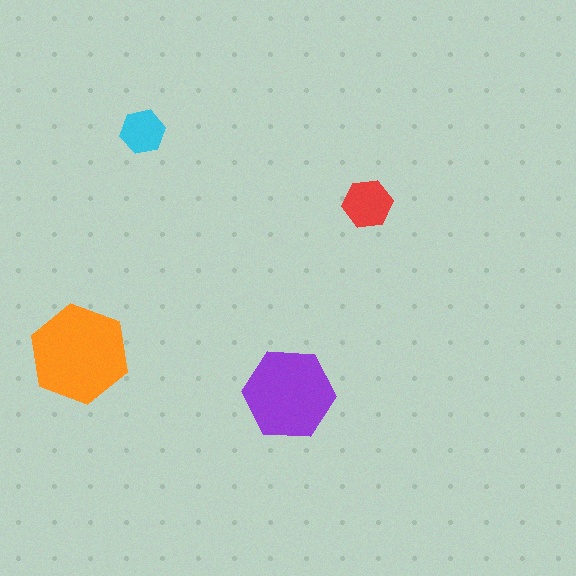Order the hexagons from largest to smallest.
the orange one, the purple one, the red one, the cyan one.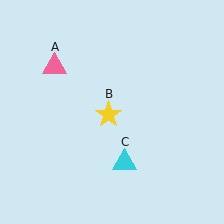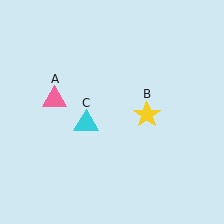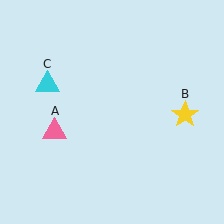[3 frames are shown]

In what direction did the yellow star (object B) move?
The yellow star (object B) moved right.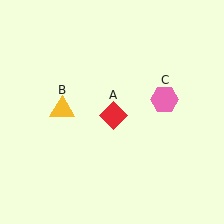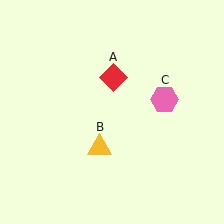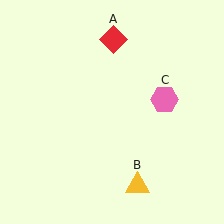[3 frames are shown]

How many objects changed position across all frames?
2 objects changed position: red diamond (object A), yellow triangle (object B).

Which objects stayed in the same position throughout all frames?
Pink hexagon (object C) remained stationary.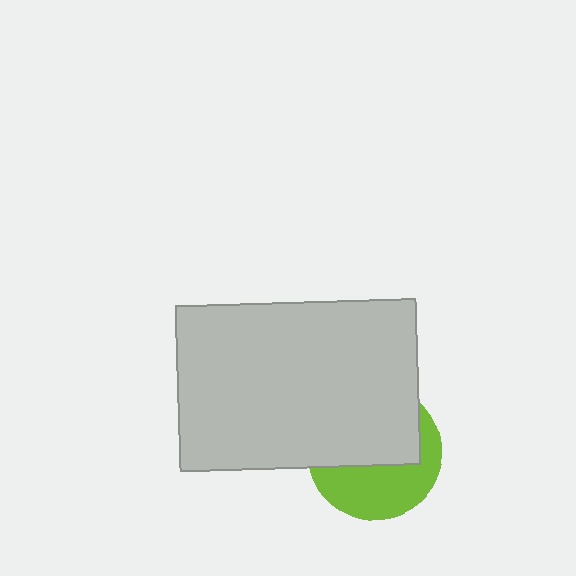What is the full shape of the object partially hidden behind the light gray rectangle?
The partially hidden object is a lime circle.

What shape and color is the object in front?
The object in front is a light gray rectangle.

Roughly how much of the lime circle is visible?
A small part of it is visible (roughly 44%).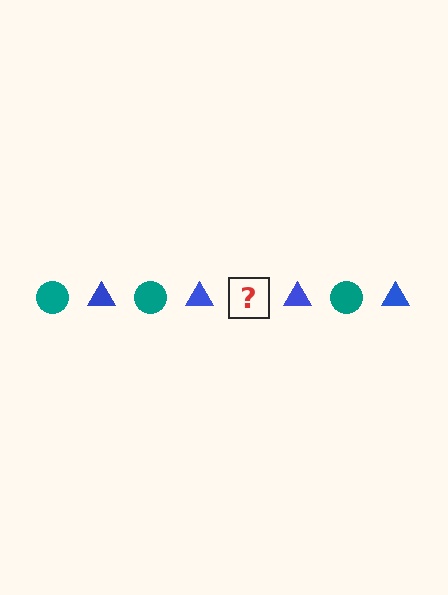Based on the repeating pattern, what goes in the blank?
The blank should be a teal circle.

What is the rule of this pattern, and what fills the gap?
The rule is that the pattern alternates between teal circle and blue triangle. The gap should be filled with a teal circle.